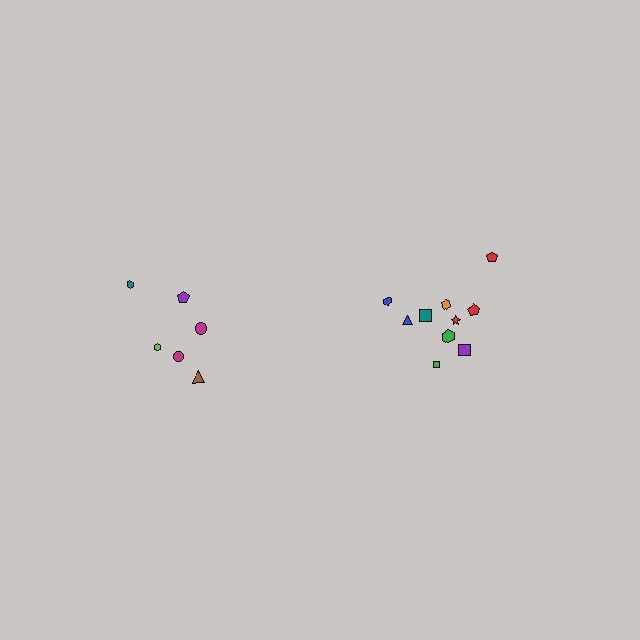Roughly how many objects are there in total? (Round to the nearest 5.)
Roughly 15 objects in total.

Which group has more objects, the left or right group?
The right group.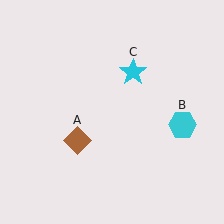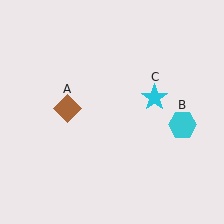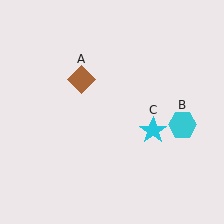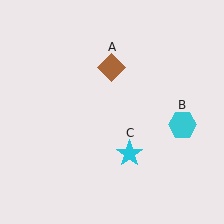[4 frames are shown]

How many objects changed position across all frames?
2 objects changed position: brown diamond (object A), cyan star (object C).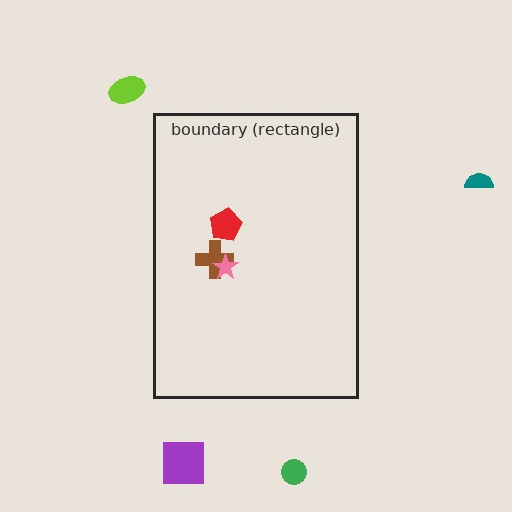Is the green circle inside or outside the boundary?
Outside.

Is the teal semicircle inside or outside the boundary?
Outside.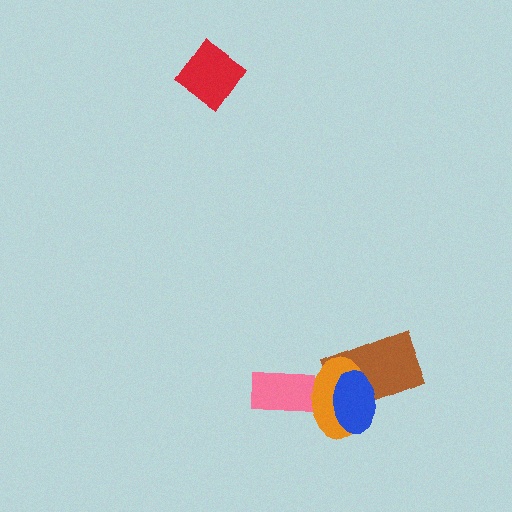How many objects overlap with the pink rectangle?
1 object overlaps with the pink rectangle.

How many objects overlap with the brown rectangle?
2 objects overlap with the brown rectangle.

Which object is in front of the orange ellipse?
The blue ellipse is in front of the orange ellipse.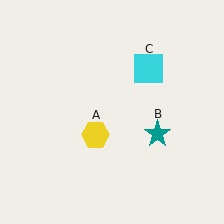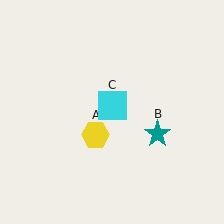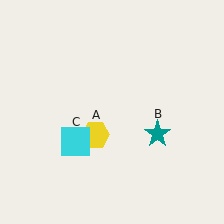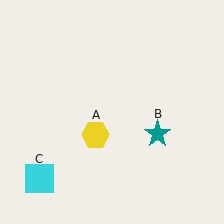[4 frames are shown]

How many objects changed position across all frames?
1 object changed position: cyan square (object C).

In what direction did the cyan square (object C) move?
The cyan square (object C) moved down and to the left.